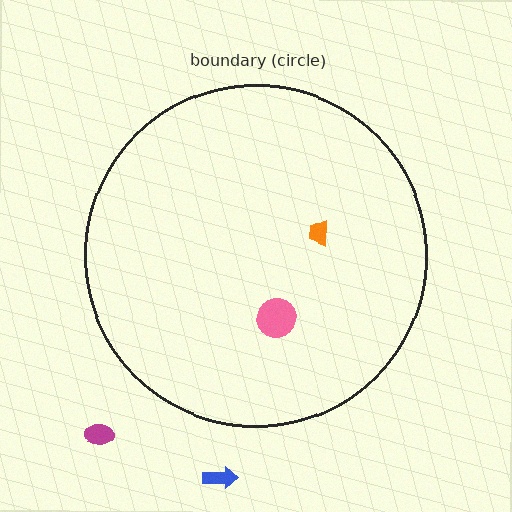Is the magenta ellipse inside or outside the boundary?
Outside.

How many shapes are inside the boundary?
2 inside, 2 outside.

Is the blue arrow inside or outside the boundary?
Outside.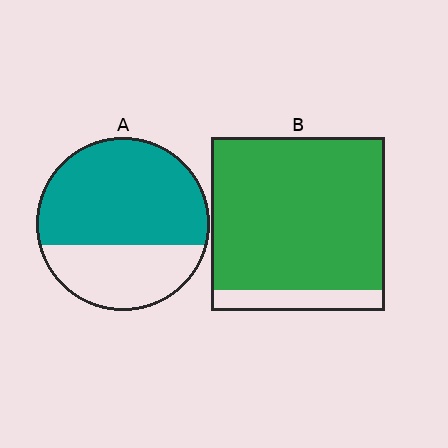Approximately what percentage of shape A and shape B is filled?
A is approximately 65% and B is approximately 90%.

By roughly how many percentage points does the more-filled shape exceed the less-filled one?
By roughly 25 percentage points (B over A).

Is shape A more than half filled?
Yes.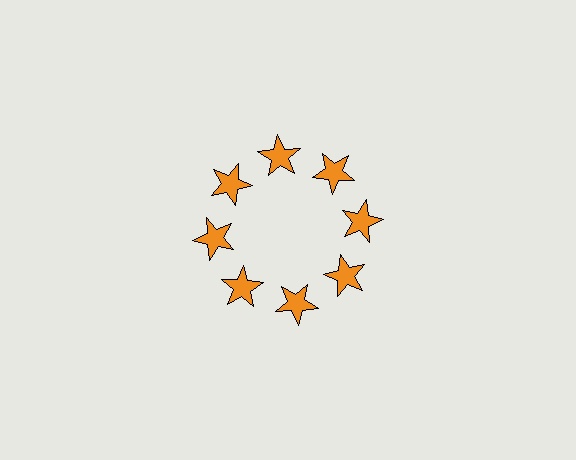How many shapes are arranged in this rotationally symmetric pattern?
There are 8 shapes, arranged in 8 groups of 1.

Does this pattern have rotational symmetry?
Yes, this pattern has 8-fold rotational symmetry. It looks the same after rotating 45 degrees around the center.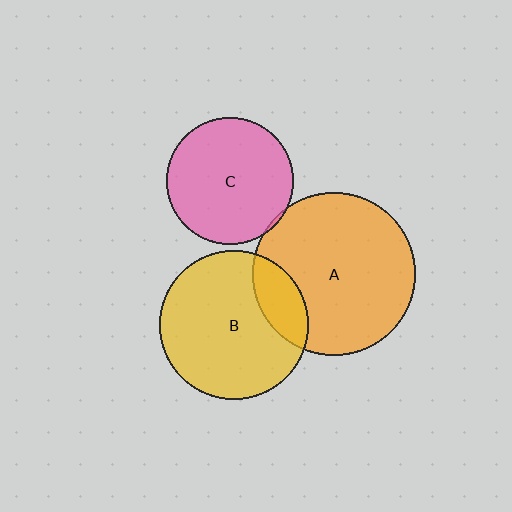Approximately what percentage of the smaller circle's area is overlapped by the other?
Approximately 20%.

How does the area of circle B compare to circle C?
Approximately 1.4 times.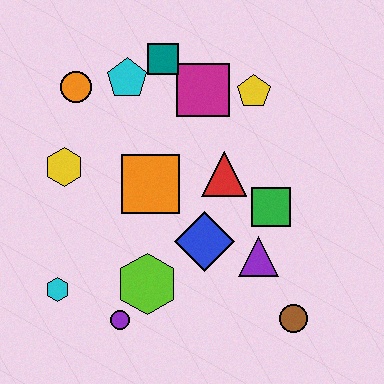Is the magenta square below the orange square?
No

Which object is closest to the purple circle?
The lime hexagon is closest to the purple circle.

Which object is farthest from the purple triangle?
The orange circle is farthest from the purple triangle.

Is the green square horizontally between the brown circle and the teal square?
Yes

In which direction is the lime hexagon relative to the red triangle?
The lime hexagon is below the red triangle.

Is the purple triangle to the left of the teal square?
No